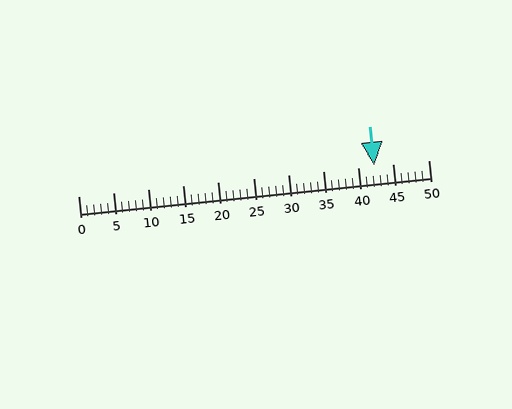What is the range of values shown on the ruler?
The ruler shows values from 0 to 50.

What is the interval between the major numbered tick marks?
The major tick marks are spaced 5 units apart.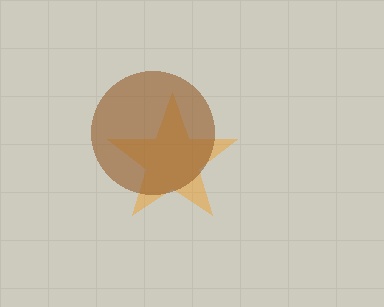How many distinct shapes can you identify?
There are 2 distinct shapes: an orange star, a brown circle.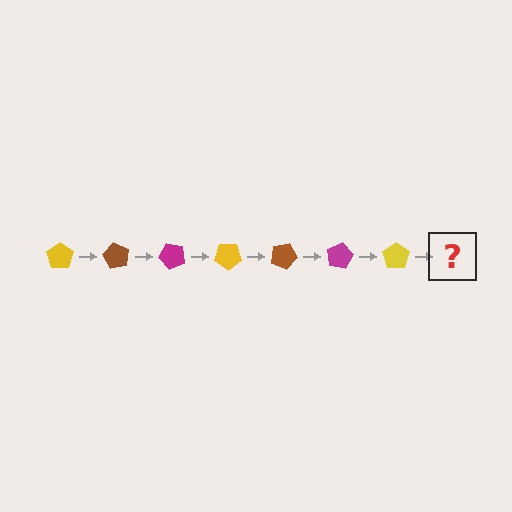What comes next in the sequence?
The next element should be a brown pentagon, rotated 420 degrees from the start.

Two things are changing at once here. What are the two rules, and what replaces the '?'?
The two rules are that it rotates 60 degrees each step and the color cycles through yellow, brown, and magenta. The '?' should be a brown pentagon, rotated 420 degrees from the start.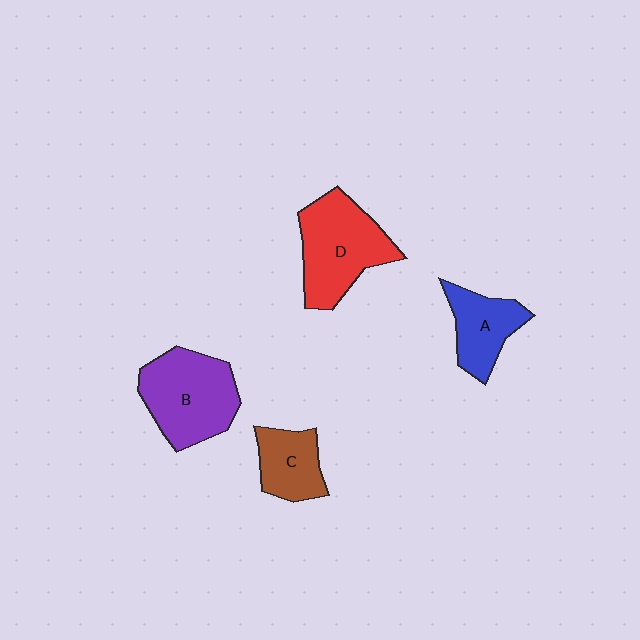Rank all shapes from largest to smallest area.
From largest to smallest: B (purple), D (red), A (blue), C (brown).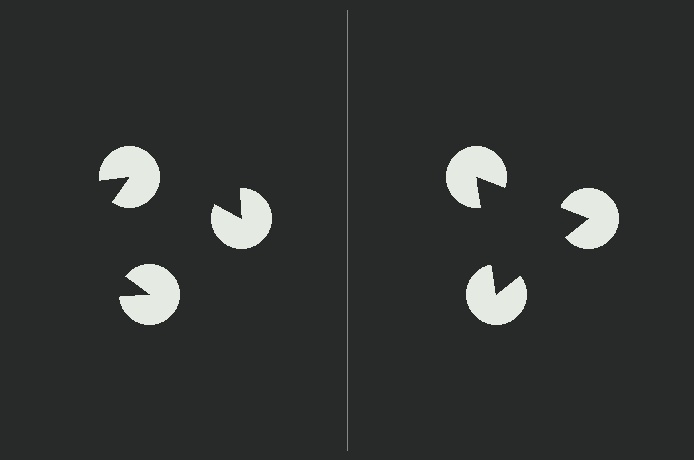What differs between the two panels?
The pac-man discs are positioned identically on both sides; only the wedge orientations differ. On the right they align to a triangle; on the left they are misaligned.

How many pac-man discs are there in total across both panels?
6 — 3 on each side.